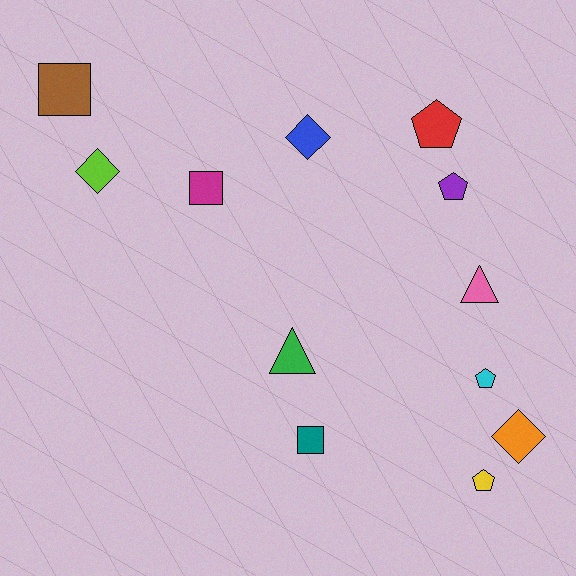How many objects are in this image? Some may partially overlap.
There are 12 objects.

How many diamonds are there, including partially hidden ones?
There are 3 diamonds.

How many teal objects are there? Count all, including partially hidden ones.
There is 1 teal object.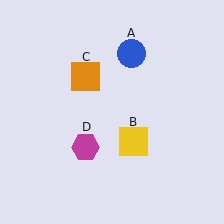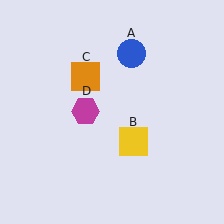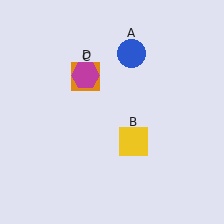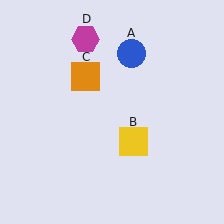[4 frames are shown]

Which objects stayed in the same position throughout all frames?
Blue circle (object A) and yellow square (object B) and orange square (object C) remained stationary.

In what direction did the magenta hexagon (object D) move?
The magenta hexagon (object D) moved up.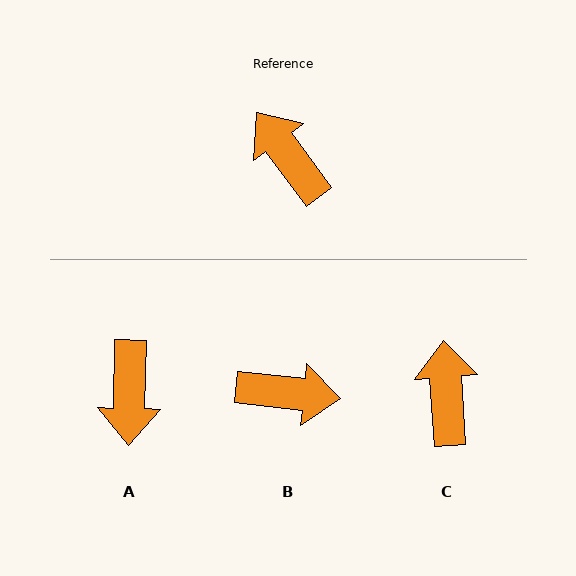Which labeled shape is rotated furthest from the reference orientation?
A, about 142 degrees away.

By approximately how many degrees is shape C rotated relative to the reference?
Approximately 33 degrees clockwise.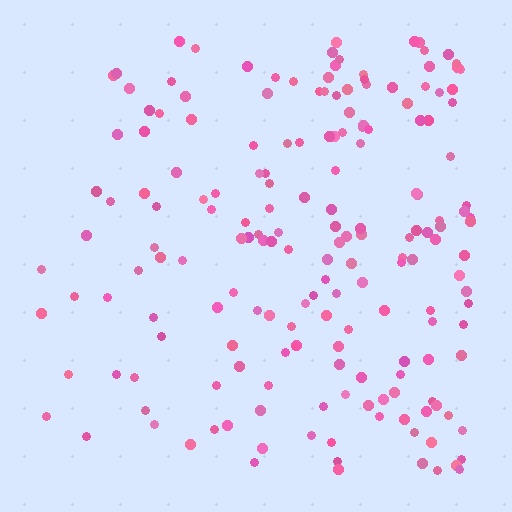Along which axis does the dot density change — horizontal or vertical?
Horizontal.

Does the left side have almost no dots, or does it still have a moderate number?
Still a moderate number, just noticeably fewer than the right.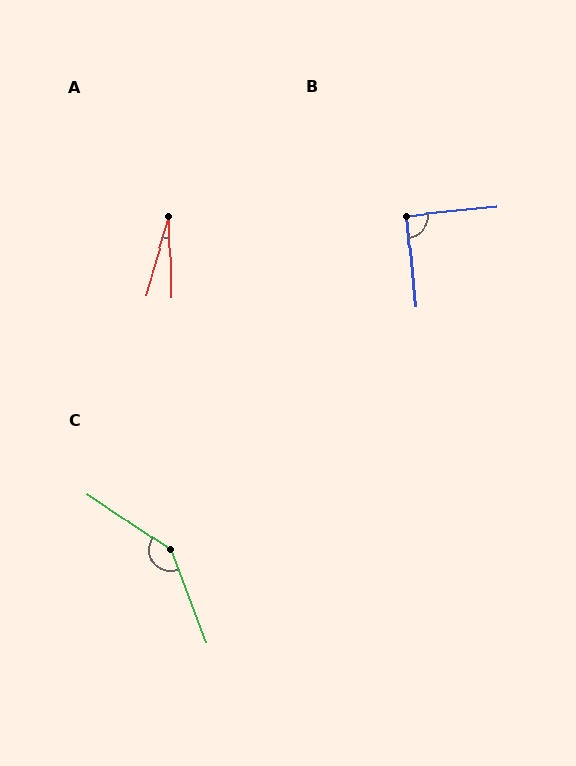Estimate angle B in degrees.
Approximately 90 degrees.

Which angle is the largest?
C, at approximately 145 degrees.